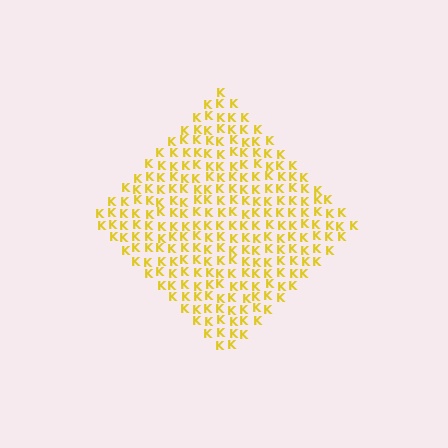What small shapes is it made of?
It is made of small letter K's.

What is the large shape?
The large shape is a diamond.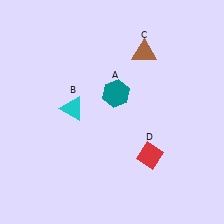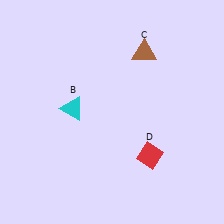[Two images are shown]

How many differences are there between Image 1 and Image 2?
There is 1 difference between the two images.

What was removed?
The teal hexagon (A) was removed in Image 2.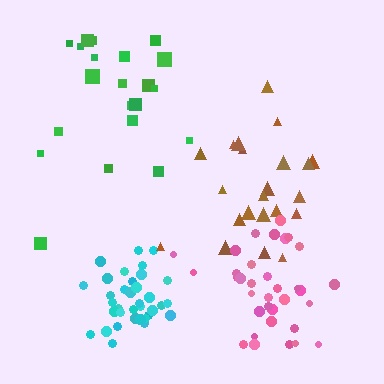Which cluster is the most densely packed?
Cyan.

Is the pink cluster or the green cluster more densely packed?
Pink.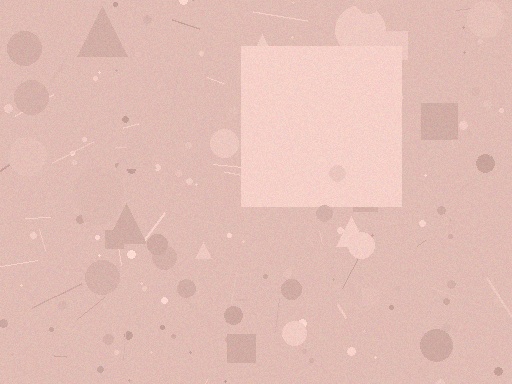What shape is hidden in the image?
A square is hidden in the image.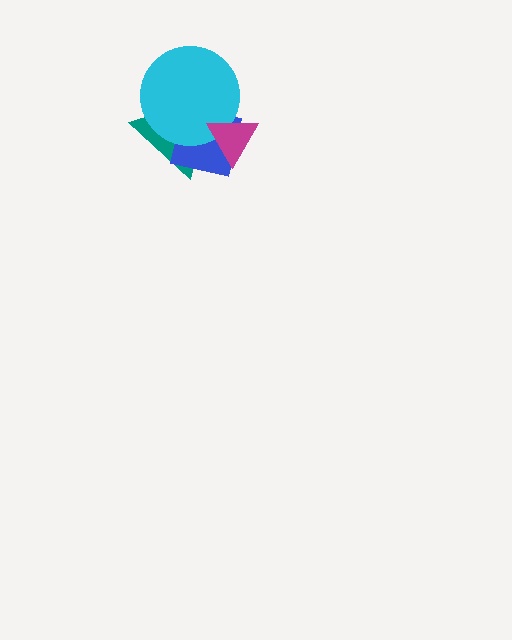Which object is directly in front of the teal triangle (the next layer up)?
The blue square is directly in front of the teal triangle.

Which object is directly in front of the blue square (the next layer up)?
The cyan circle is directly in front of the blue square.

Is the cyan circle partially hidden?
Yes, it is partially covered by another shape.